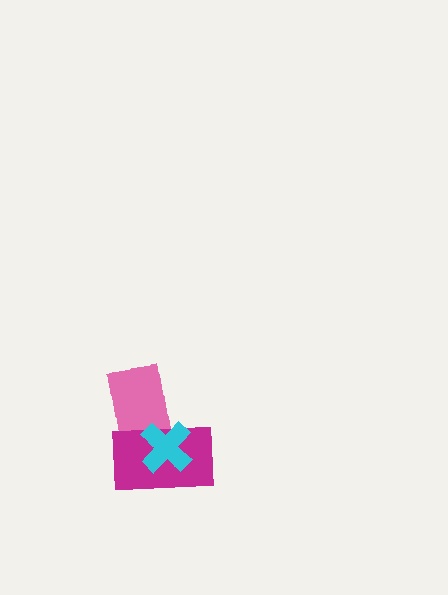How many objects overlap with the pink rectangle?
2 objects overlap with the pink rectangle.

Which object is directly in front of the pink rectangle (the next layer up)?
The magenta rectangle is directly in front of the pink rectangle.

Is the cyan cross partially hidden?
No, no other shape covers it.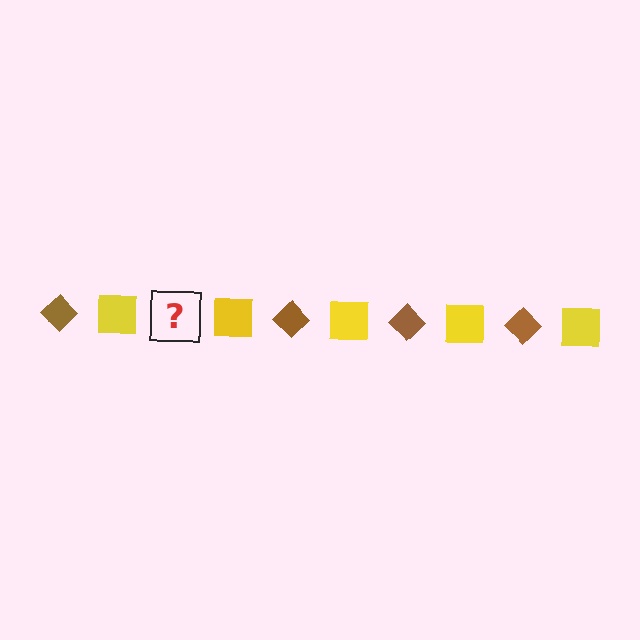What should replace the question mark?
The question mark should be replaced with a brown diamond.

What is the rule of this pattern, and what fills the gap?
The rule is that the pattern alternates between brown diamond and yellow square. The gap should be filled with a brown diamond.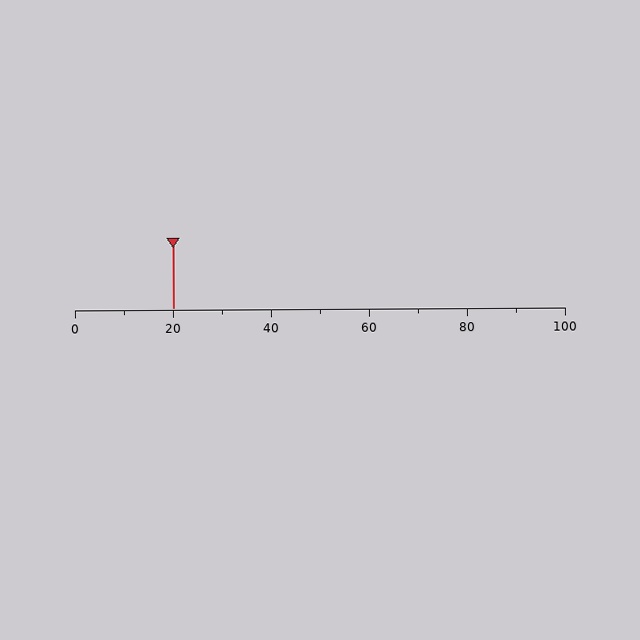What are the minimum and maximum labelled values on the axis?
The axis runs from 0 to 100.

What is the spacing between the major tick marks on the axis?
The major ticks are spaced 20 apart.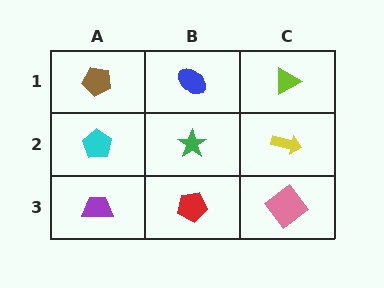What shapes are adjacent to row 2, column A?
A brown pentagon (row 1, column A), a purple trapezoid (row 3, column A), a green star (row 2, column B).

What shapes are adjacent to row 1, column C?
A yellow arrow (row 2, column C), a blue ellipse (row 1, column B).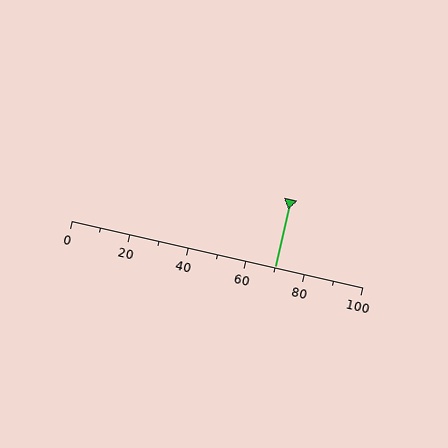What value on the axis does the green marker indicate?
The marker indicates approximately 70.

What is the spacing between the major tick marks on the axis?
The major ticks are spaced 20 apart.